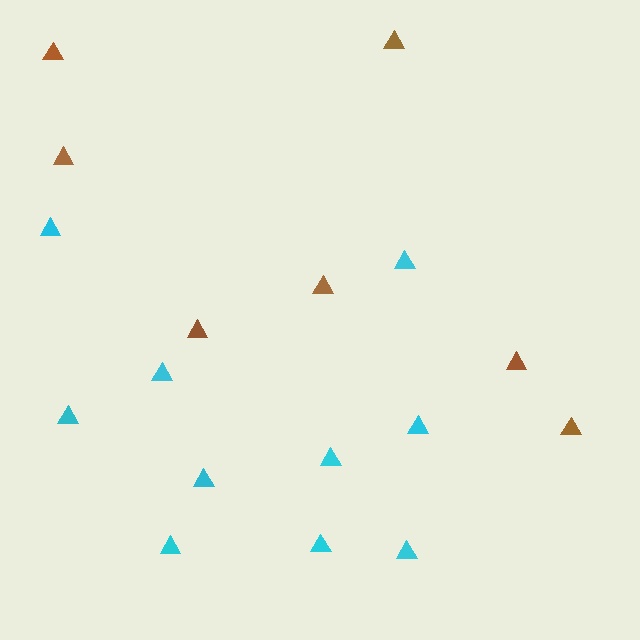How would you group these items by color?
There are 2 groups: one group of brown triangles (7) and one group of cyan triangles (10).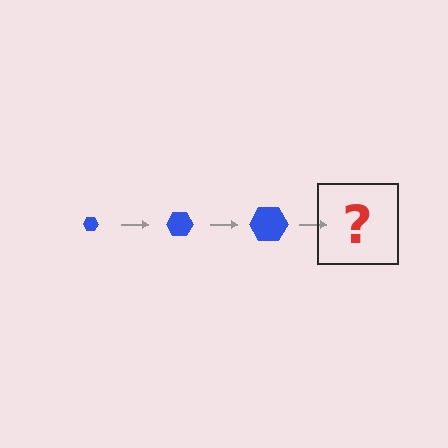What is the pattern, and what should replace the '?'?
The pattern is that the hexagon gets progressively larger each step. The '?' should be a blue hexagon, larger than the previous one.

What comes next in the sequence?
The next element should be a blue hexagon, larger than the previous one.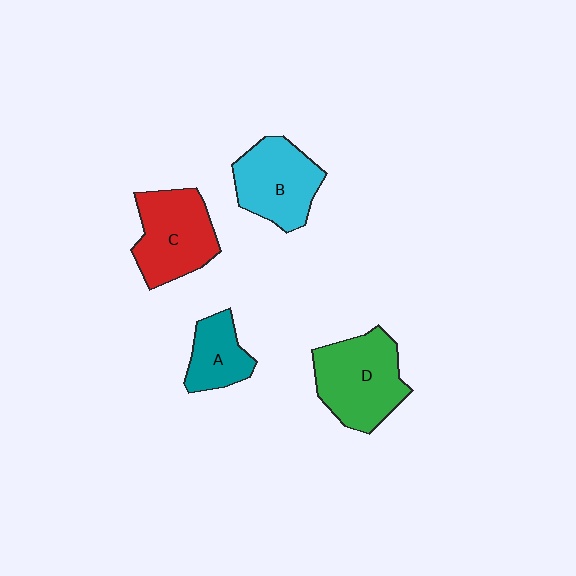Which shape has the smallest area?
Shape A (teal).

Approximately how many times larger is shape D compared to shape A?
Approximately 1.8 times.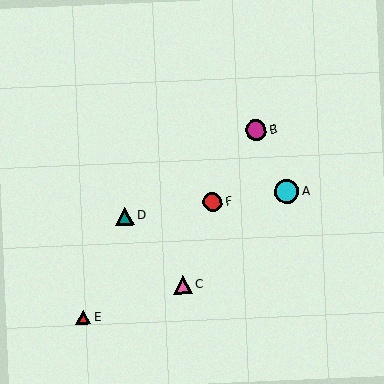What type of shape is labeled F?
Shape F is a red circle.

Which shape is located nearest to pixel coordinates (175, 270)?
The pink triangle (labeled C) at (183, 285) is nearest to that location.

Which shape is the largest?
The cyan circle (labeled A) is the largest.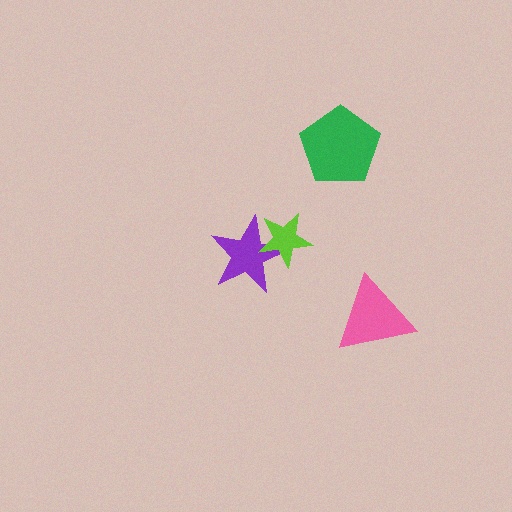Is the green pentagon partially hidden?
No, no other shape covers it.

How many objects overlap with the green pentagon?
0 objects overlap with the green pentagon.